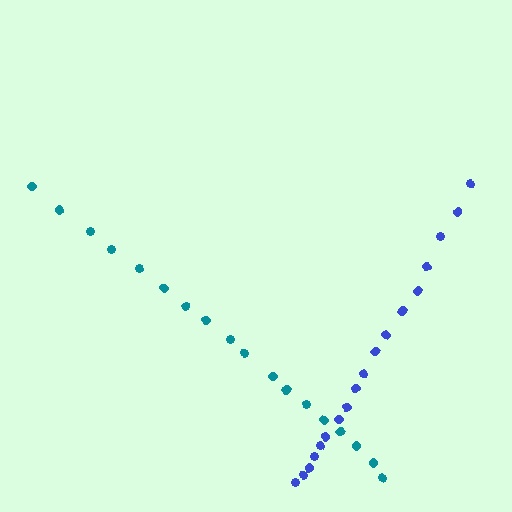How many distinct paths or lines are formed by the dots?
There are 2 distinct paths.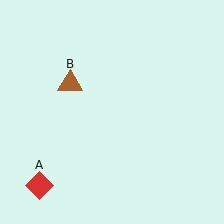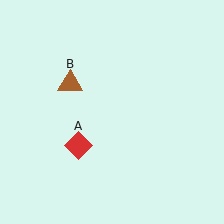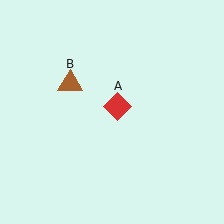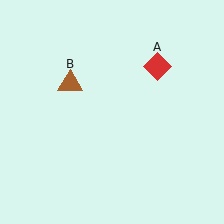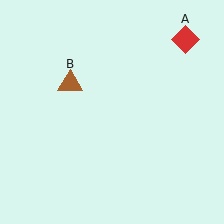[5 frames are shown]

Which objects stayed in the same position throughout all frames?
Brown triangle (object B) remained stationary.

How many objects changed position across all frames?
1 object changed position: red diamond (object A).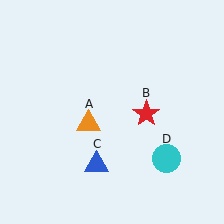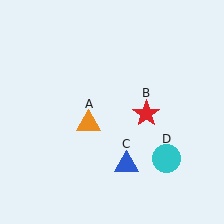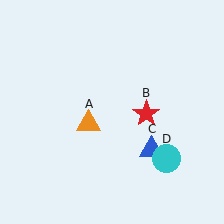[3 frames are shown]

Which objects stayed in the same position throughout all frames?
Orange triangle (object A) and red star (object B) and cyan circle (object D) remained stationary.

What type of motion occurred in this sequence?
The blue triangle (object C) rotated counterclockwise around the center of the scene.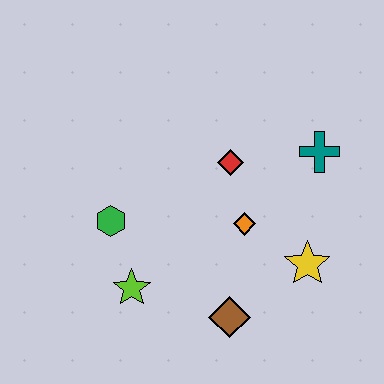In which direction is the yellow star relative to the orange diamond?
The yellow star is to the right of the orange diamond.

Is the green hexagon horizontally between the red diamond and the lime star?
No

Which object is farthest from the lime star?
The teal cross is farthest from the lime star.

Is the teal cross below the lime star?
No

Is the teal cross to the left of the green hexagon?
No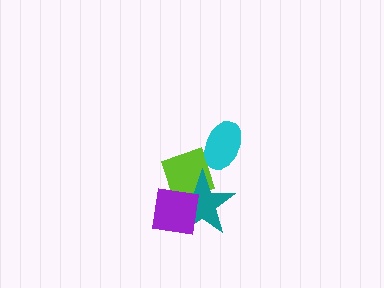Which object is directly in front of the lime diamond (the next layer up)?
The cyan ellipse is directly in front of the lime diamond.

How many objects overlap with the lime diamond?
3 objects overlap with the lime diamond.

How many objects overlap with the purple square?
2 objects overlap with the purple square.